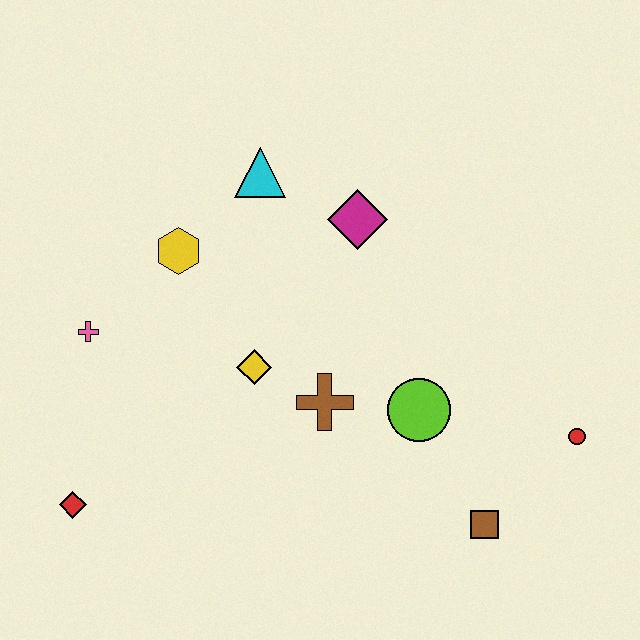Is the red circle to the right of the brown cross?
Yes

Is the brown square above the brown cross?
No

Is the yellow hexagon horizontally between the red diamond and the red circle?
Yes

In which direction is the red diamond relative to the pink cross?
The red diamond is below the pink cross.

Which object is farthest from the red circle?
The red diamond is farthest from the red circle.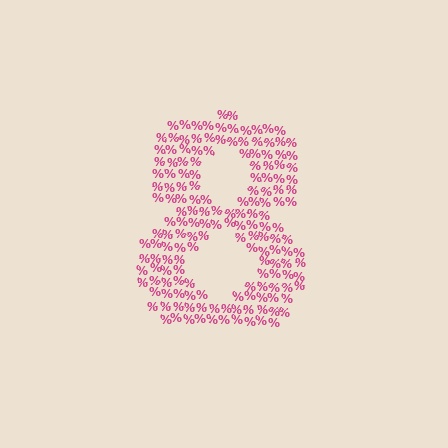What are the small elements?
The small elements are percent signs.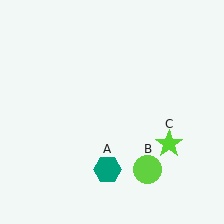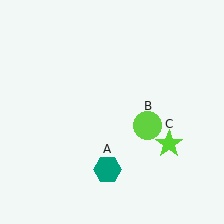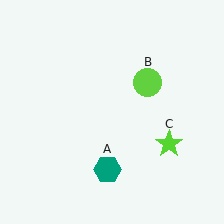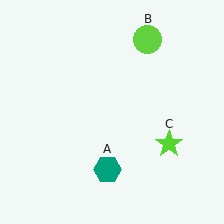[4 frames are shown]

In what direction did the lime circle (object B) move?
The lime circle (object B) moved up.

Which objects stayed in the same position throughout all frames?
Teal hexagon (object A) and lime star (object C) remained stationary.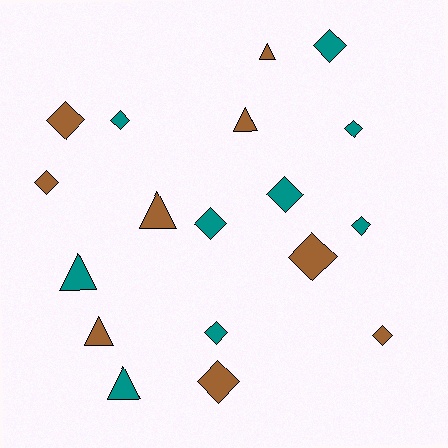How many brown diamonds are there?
There are 5 brown diamonds.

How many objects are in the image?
There are 18 objects.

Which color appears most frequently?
Teal, with 9 objects.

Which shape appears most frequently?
Diamond, with 12 objects.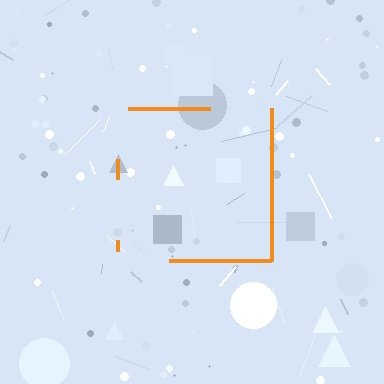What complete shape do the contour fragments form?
The contour fragments form a square.